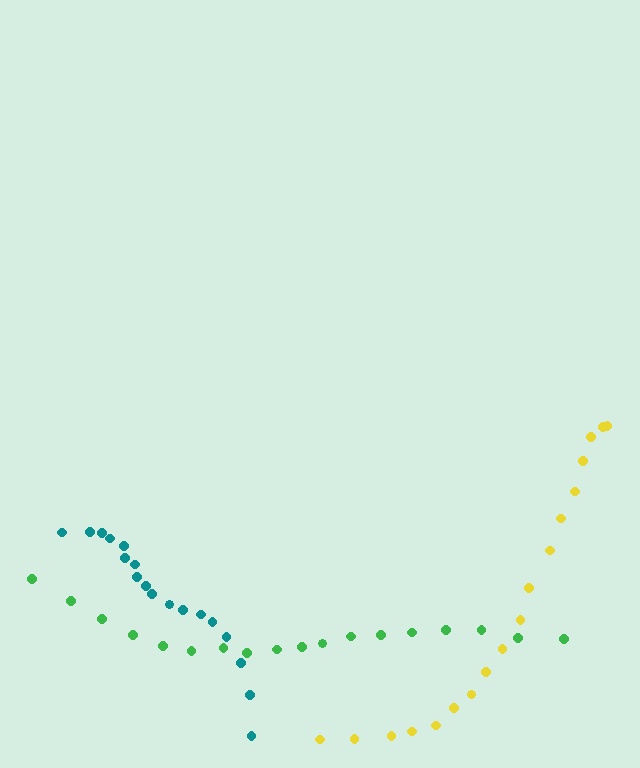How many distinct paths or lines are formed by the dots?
There are 3 distinct paths.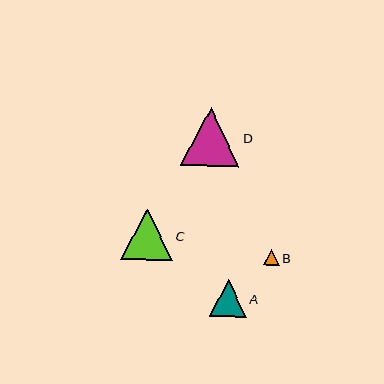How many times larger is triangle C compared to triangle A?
Triangle C is approximately 1.4 times the size of triangle A.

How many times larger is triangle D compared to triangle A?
Triangle D is approximately 1.6 times the size of triangle A.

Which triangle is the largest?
Triangle D is the largest with a size of approximately 58 pixels.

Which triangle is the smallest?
Triangle B is the smallest with a size of approximately 16 pixels.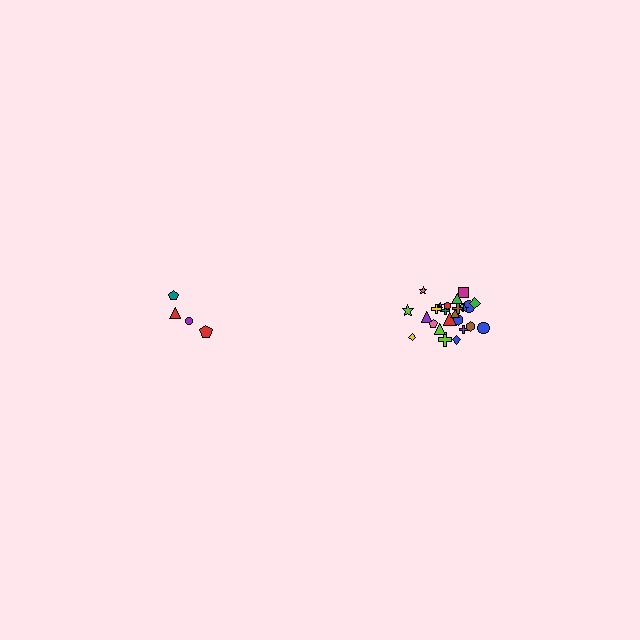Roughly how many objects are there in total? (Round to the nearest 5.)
Roughly 30 objects in total.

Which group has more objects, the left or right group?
The right group.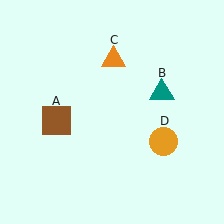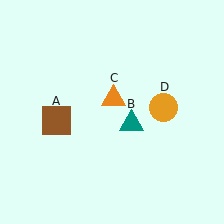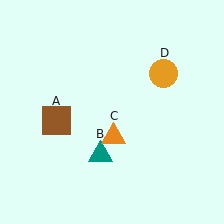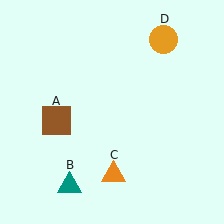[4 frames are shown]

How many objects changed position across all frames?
3 objects changed position: teal triangle (object B), orange triangle (object C), orange circle (object D).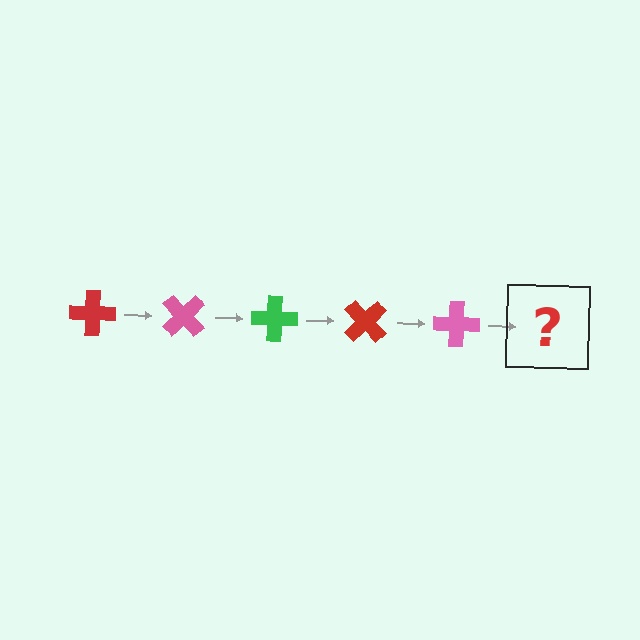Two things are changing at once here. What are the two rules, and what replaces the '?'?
The two rules are that it rotates 45 degrees each step and the color cycles through red, pink, and green. The '?' should be a green cross, rotated 225 degrees from the start.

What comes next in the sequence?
The next element should be a green cross, rotated 225 degrees from the start.